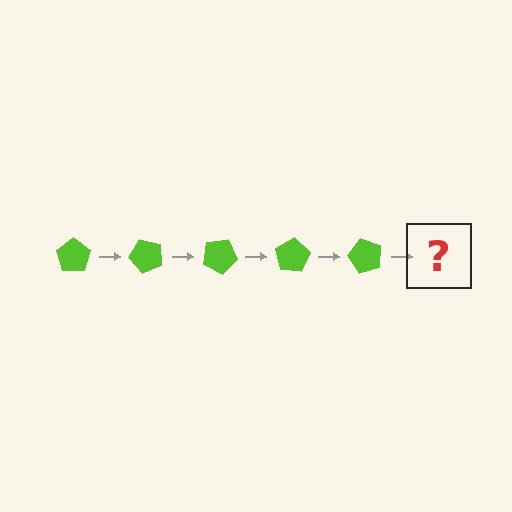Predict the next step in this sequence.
The next step is a lime pentagon rotated 250 degrees.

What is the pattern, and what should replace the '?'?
The pattern is that the pentagon rotates 50 degrees each step. The '?' should be a lime pentagon rotated 250 degrees.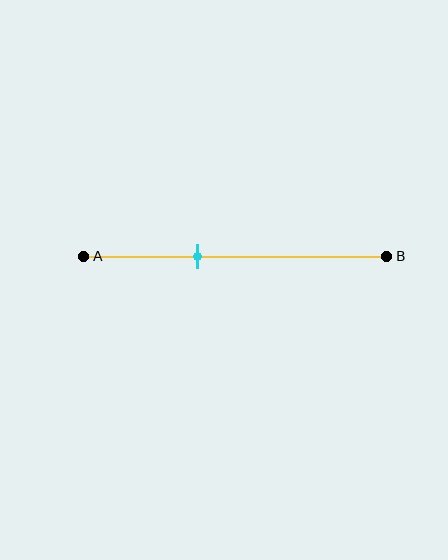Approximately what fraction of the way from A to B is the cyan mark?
The cyan mark is approximately 40% of the way from A to B.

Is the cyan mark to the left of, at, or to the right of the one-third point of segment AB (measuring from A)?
The cyan mark is to the right of the one-third point of segment AB.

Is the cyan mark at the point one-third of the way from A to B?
No, the mark is at about 40% from A, not at the 33% one-third point.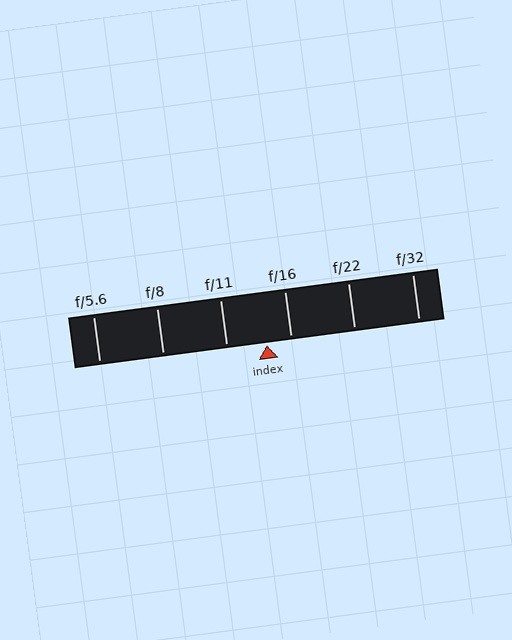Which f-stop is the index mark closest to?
The index mark is closest to f/16.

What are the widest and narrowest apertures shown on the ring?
The widest aperture shown is f/5.6 and the narrowest is f/32.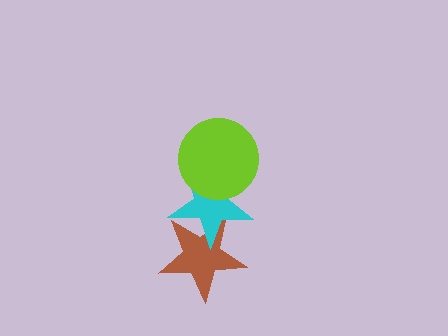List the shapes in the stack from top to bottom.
From top to bottom: the lime circle, the cyan star, the brown star.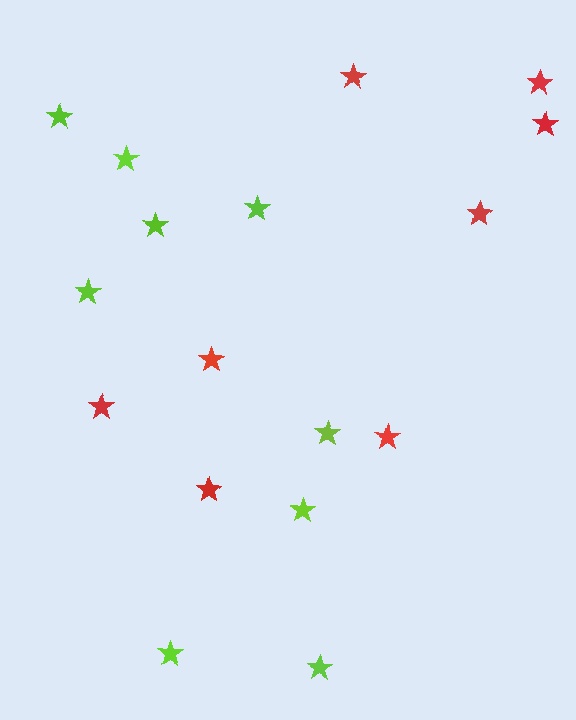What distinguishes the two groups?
There are 2 groups: one group of lime stars (9) and one group of red stars (8).